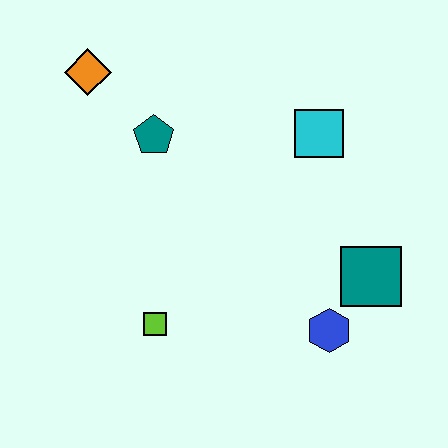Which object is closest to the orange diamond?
The teal pentagon is closest to the orange diamond.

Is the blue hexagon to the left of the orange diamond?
No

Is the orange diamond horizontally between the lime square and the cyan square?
No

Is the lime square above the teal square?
No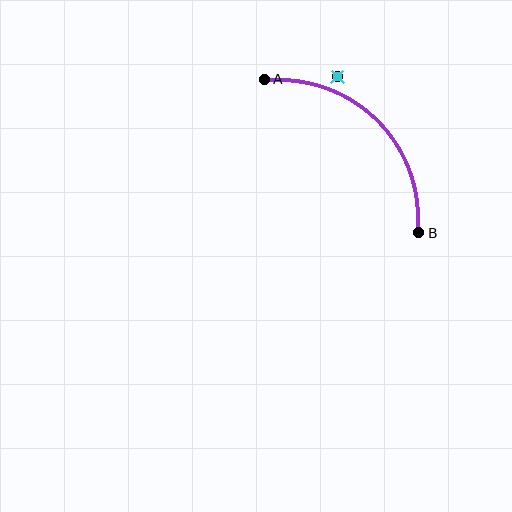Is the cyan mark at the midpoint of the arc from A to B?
No — the cyan mark does not lie on the arc at all. It sits slightly outside the curve.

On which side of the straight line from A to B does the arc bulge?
The arc bulges above and to the right of the straight line connecting A and B.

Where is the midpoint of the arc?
The arc midpoint is the point on the curve farthest from the straight line joining A and B. It sits above and to the right of that line.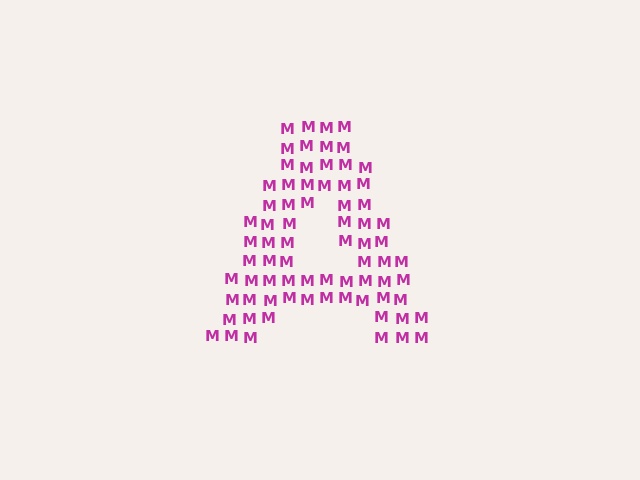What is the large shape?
The large shape is the letter A.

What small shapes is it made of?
It is made of small letter M's.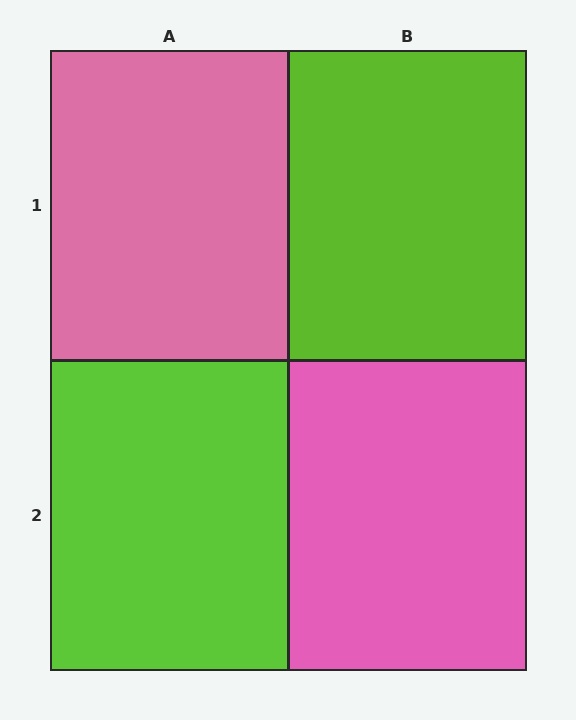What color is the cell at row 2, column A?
Lime.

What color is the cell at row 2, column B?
Pink.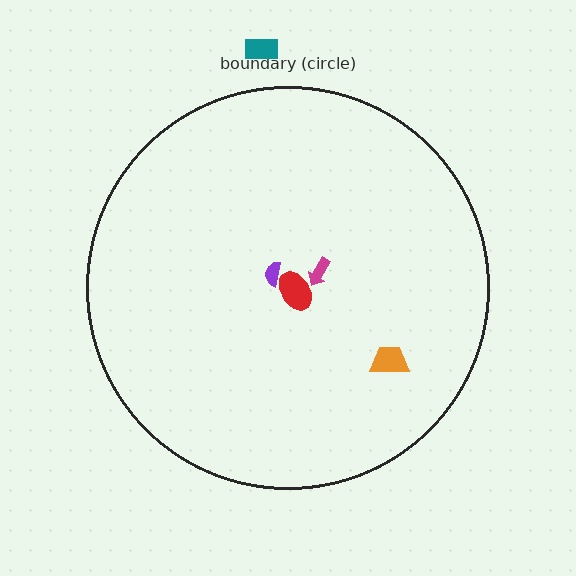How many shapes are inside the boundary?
4 inside, 1 outside.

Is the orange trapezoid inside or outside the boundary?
Inside.